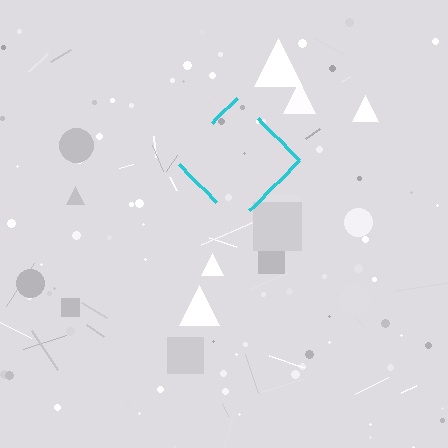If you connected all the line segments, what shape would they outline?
They would outline a diamond.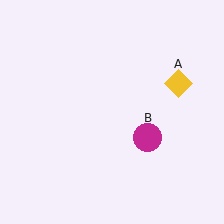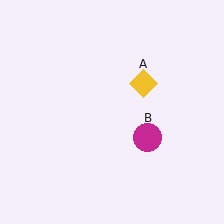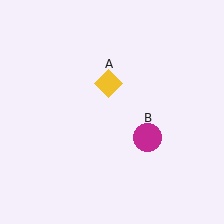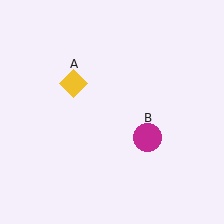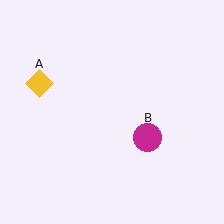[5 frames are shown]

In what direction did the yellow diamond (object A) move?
The yellow diamond (object A) moved left.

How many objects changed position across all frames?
1 object changed position: yellow diamond (object A).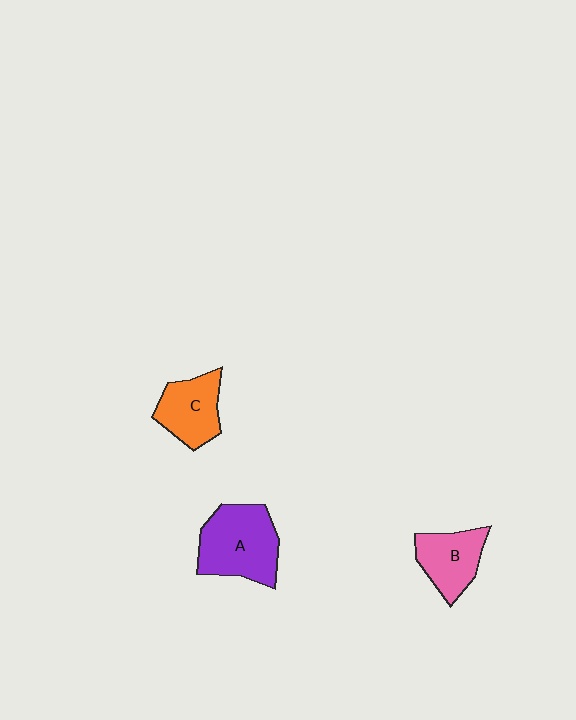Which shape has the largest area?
Shape A (purple).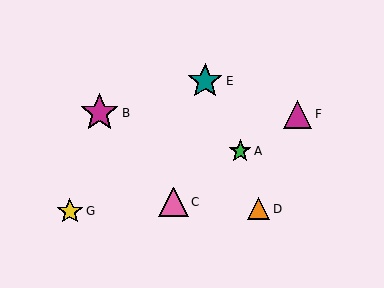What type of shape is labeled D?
Shape D is an orange triangle.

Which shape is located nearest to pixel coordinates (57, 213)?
The yellow star (labeled G) at (70, 211) is nearest to that location.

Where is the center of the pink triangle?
The center of the pink triangle is at (173, 202).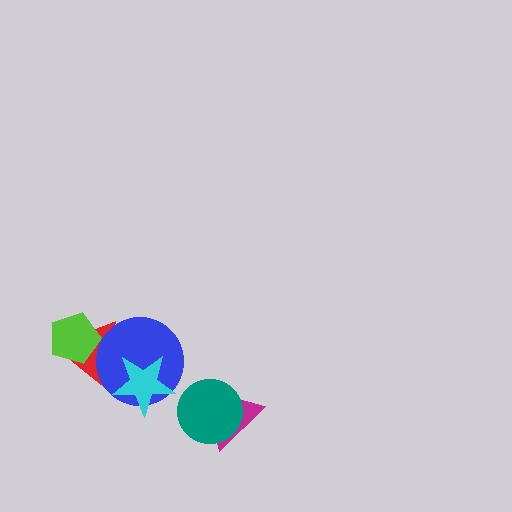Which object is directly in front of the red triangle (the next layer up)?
The blue circle is directly in front of the red triangle.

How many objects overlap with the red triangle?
3 objects overlap with the red triangle.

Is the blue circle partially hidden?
Yes, it is partially covered by another shape.